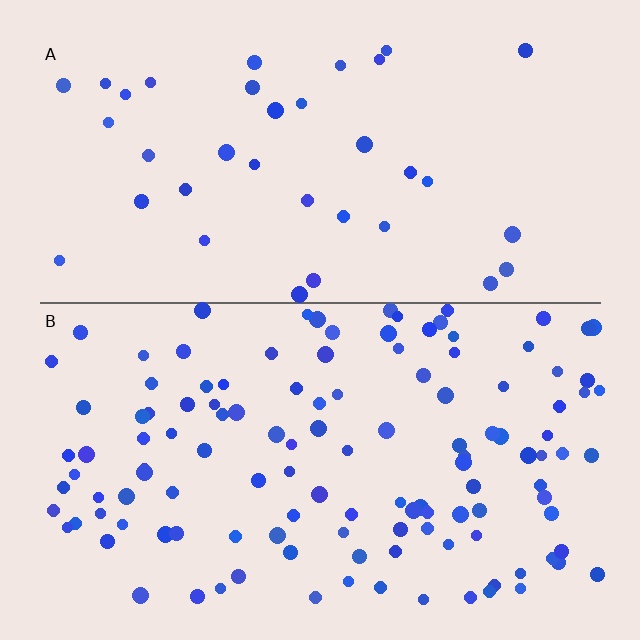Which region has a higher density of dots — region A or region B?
B (the bottom).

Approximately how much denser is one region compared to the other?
Approximately 3.4× — region B over region A.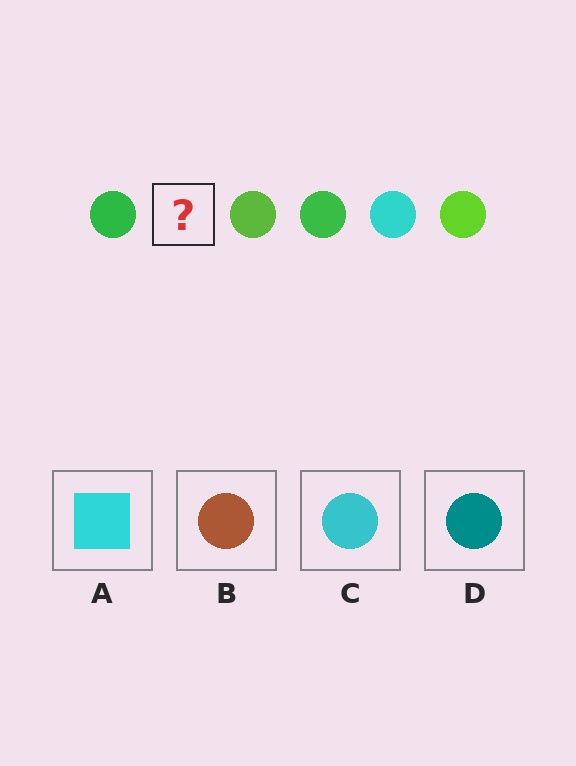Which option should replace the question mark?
Option C.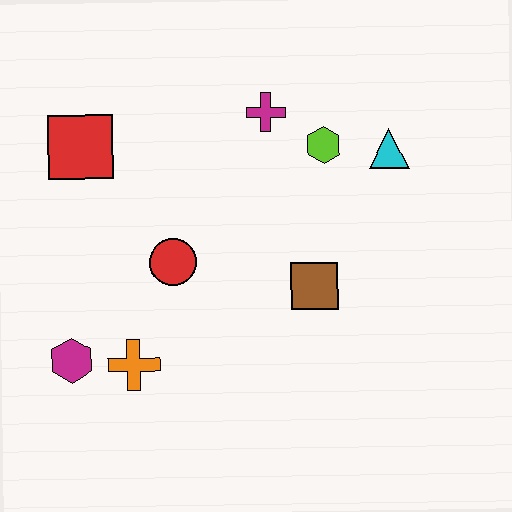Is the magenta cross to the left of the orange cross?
No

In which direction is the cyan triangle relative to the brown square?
The cyan triangle is above the brown square.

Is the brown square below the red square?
Yes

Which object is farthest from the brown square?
The red square is farthest from the brown square.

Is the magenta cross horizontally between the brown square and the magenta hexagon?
Yes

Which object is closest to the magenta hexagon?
The orange cross is closest to the magenta hexagon.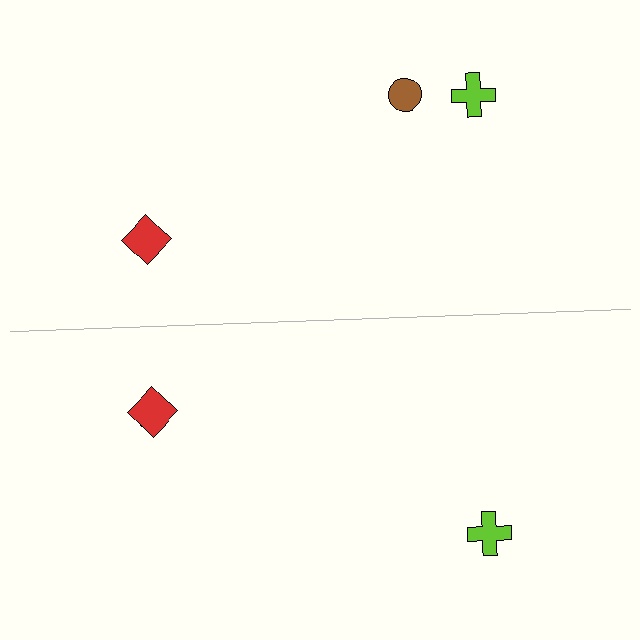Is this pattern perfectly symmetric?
No, the pattern is not perfectly symmetric. A brown circle is missing from the bottom side.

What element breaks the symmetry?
A brown circle is missing from the bottom side.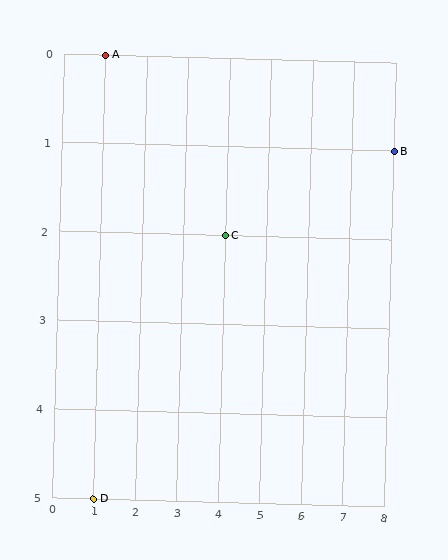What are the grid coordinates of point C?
Point C is at grid coordinates (4, 2).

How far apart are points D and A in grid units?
Points D and A are 5 rows apart.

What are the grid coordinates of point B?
Point B is at grid coordinates (8, 1).